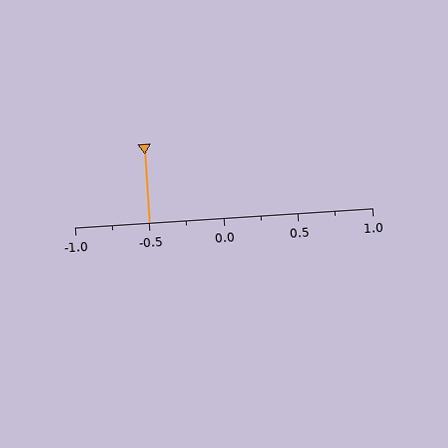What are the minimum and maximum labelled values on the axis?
The axis runs from -1.0 to 1.0.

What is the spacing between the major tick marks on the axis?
The major ticks are spaced 0.5 apart.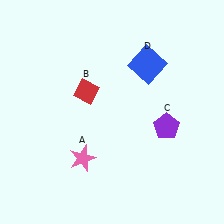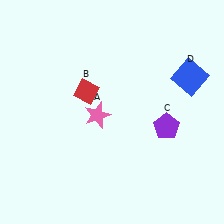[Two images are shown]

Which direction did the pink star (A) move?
The pink star (A) moved up.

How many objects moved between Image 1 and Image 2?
2 objects moved between the two images.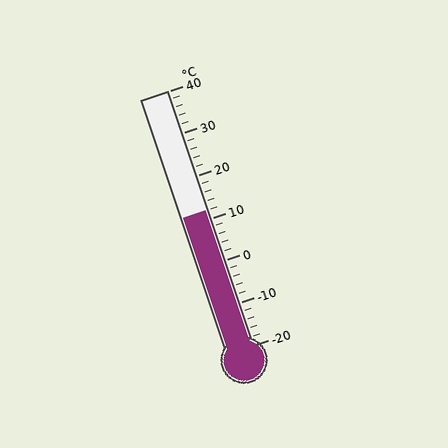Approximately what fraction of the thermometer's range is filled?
The thermometer is filled to approximately 55% of its range.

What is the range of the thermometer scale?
The thermometer scale ranges from -20°C to 40°C.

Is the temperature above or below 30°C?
The temperature is below 30°C.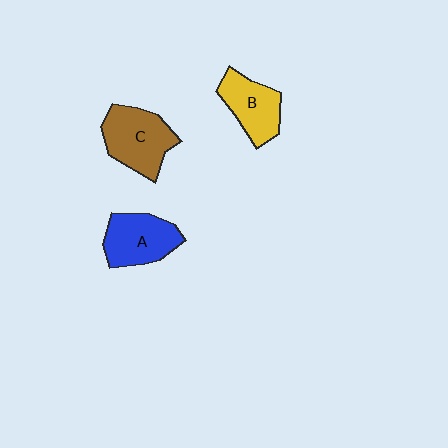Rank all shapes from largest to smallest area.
From largest to smallest: C (brown), A (blue), B (yellow).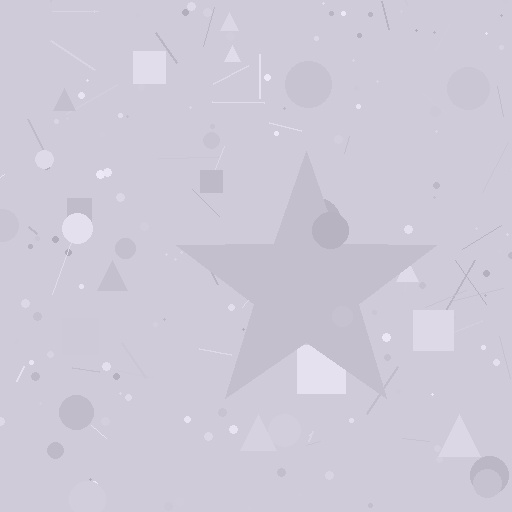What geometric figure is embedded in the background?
A star is embedded in the background.